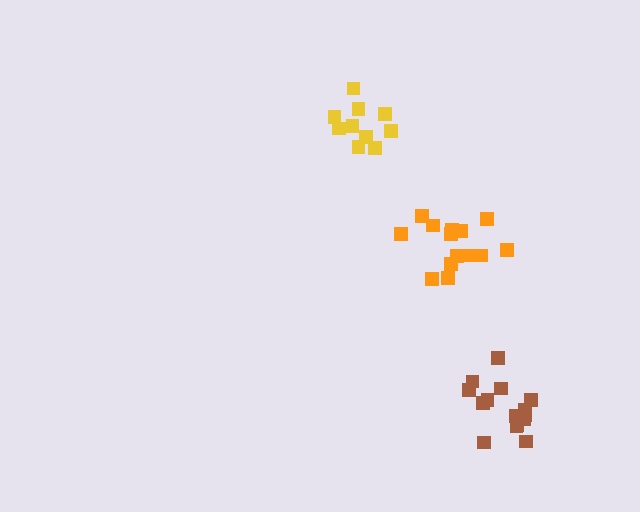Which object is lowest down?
The brown cluster is bottommost.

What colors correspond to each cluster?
The clusters are colored: brown, yellow, orange.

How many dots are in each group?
Group 1: 15 dots, Group 2: 10 dots, Group 3: 14 dots (39 total).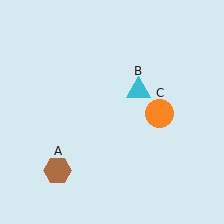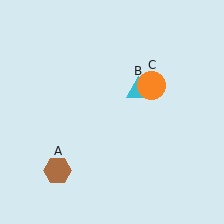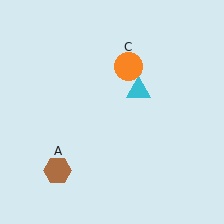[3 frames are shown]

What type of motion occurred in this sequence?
The orange circle (object C) rotated counterclockwise around the center of the scene.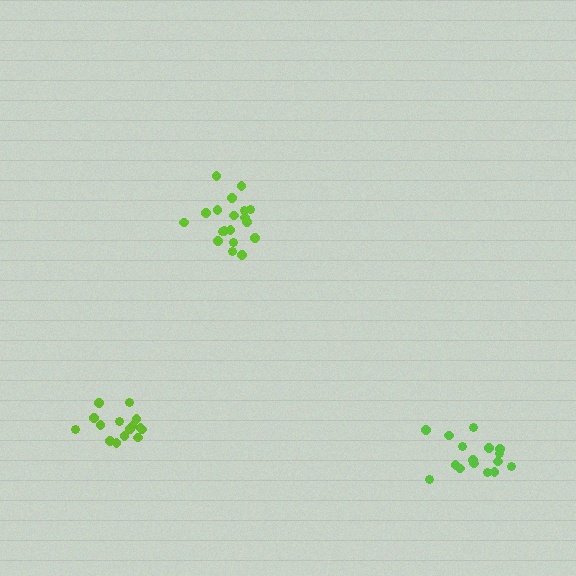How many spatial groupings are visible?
There are 3 spatial groupings.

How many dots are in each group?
Group 1: 19 dots, Group 2: 16 dots, Group 3: 15 dots (50 total).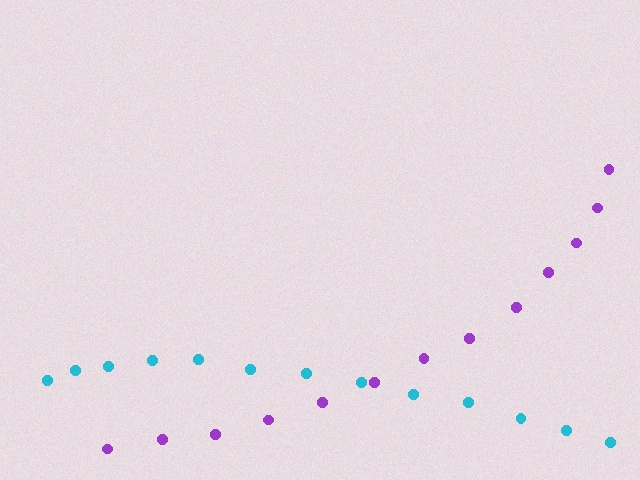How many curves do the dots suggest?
There are 2 distinct paths.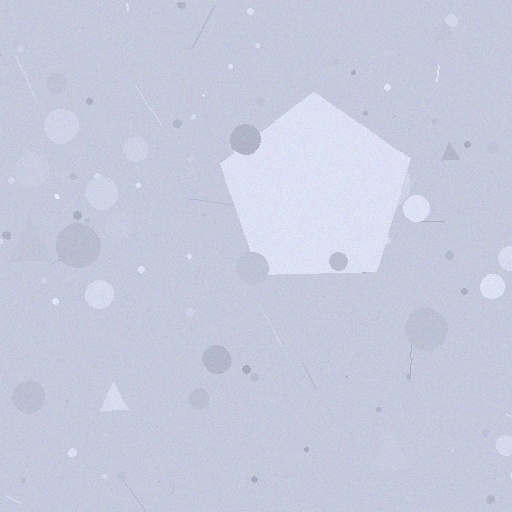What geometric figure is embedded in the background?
A pentagon is embedded in the background.